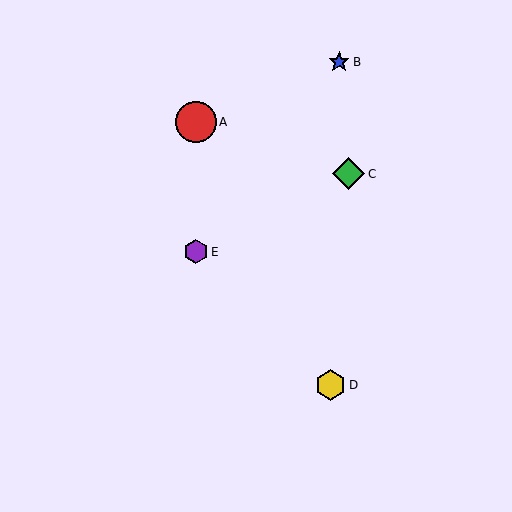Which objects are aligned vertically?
Objects A, E are aligned vertically.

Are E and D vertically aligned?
No, E is at x≈196 and D is at x≈330.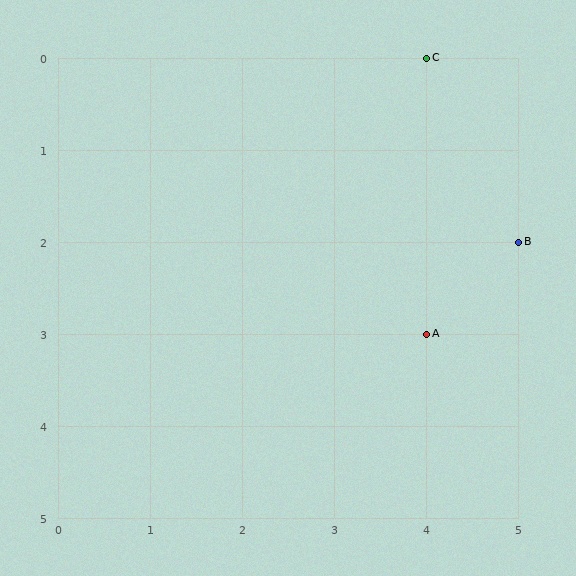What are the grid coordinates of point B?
Point B is at grid coordinates (5, 2).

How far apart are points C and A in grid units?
Points C and A are 3 rows apart.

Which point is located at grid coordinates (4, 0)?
Point C is at (4, 0).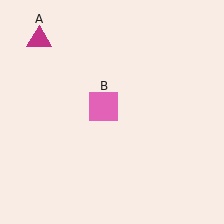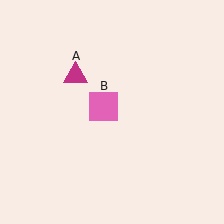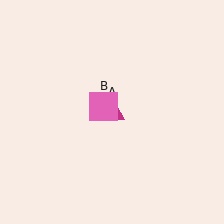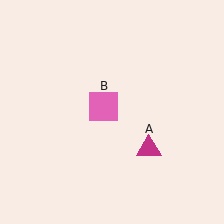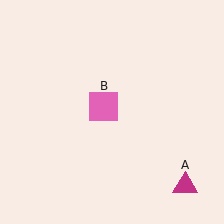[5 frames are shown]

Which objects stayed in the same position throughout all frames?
Pink square (object B) remained stationary.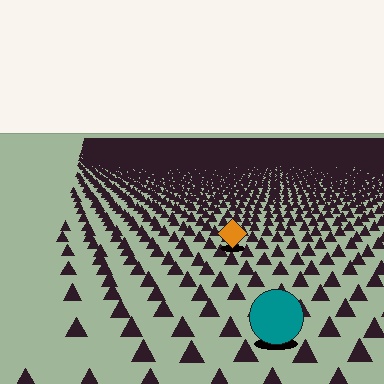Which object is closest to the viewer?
The teal circle is closest. The texture marks near it are larger and more spread out.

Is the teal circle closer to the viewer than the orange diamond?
Yes. The teal circle is closer — you can tell from the texture gradient: the ground texture is coarser near it.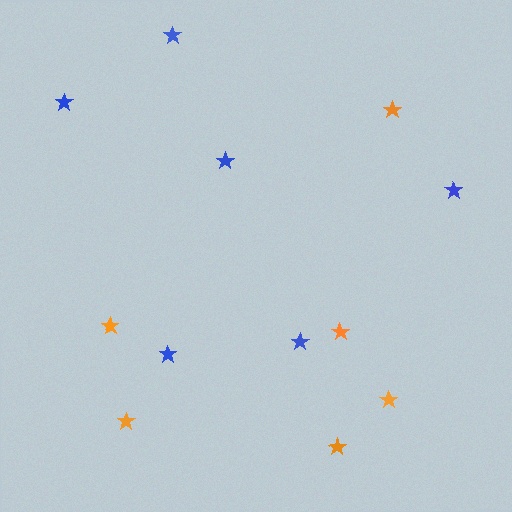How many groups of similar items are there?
There are 2 groups: one group of orange stars (6) and one group of blue stars (6).